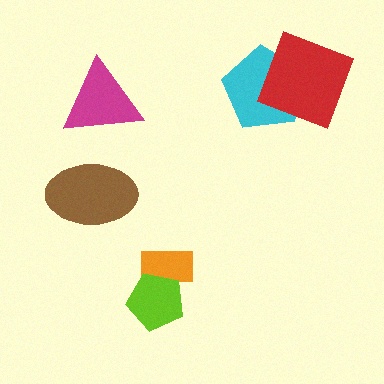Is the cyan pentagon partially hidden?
Yes, it is partially covered by another shape.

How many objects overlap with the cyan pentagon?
1 object overlaps with the cyan pentagon.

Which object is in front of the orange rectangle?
The lime pentagon is in front of the orange rectangle.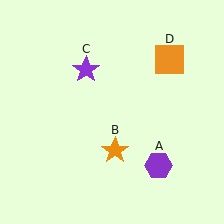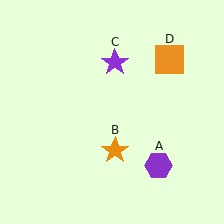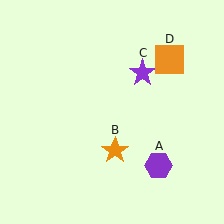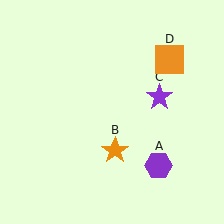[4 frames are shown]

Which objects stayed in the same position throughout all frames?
Purple hexagon (object A) and orange star (object B) and orange square (object D) remained stationary.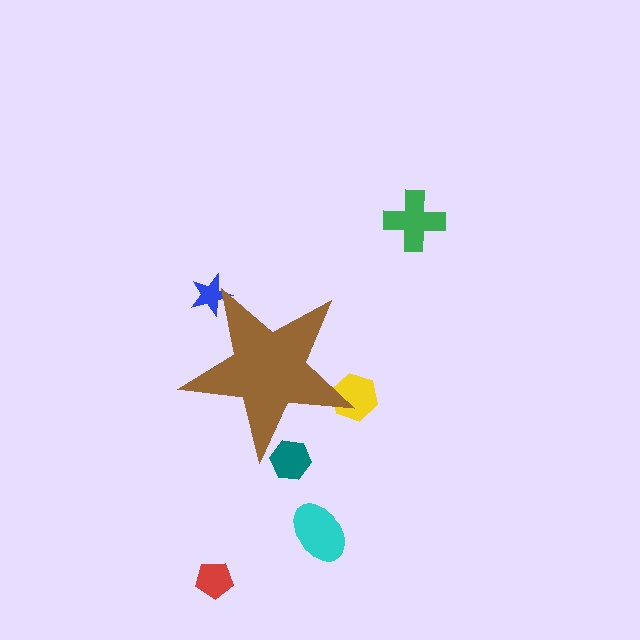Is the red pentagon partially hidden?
No, the red pentagon is fully visible.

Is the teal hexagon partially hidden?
Yes, the teal hexagon is partially hidden behind the brown star.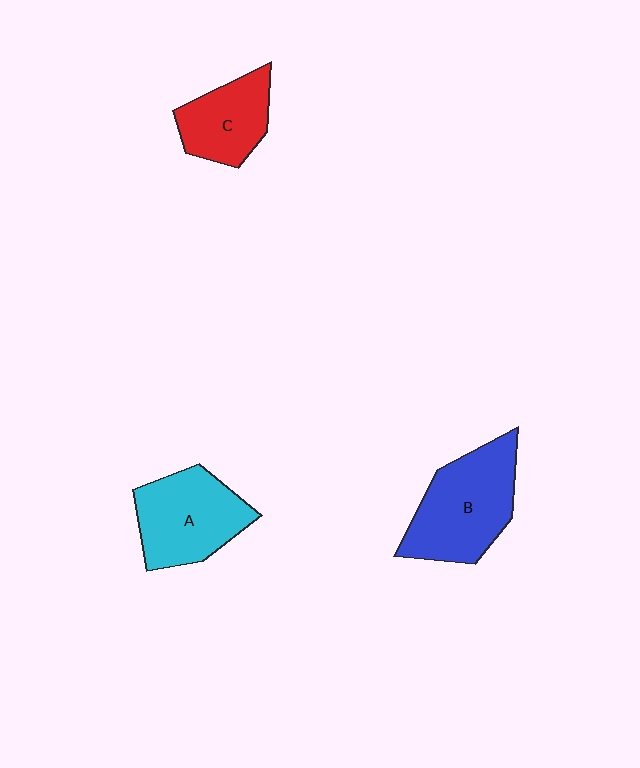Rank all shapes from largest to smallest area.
From largest to smallest: B (blue), A (cyan), C (red).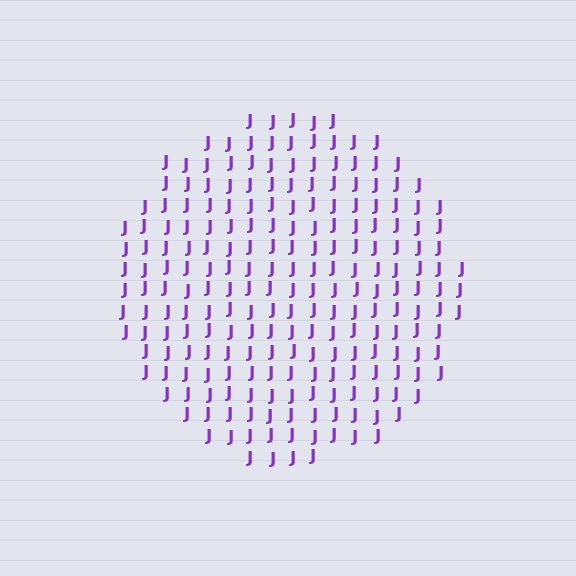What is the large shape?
The large shape is a circle.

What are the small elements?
The small elements are letter J's.